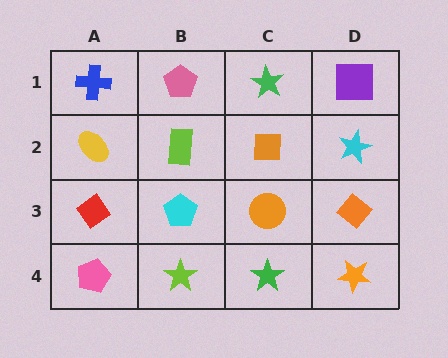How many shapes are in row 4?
4 shapes.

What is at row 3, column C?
An orange circle.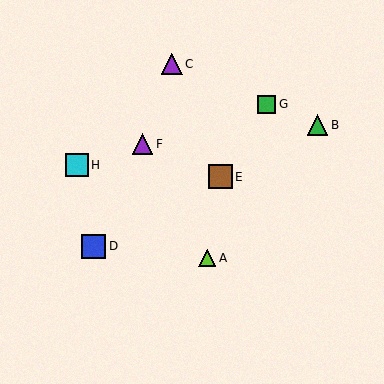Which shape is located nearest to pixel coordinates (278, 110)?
The green square (labeled G) at (267, 104) is nearest to that location.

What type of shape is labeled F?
Shape F is a purple triangle.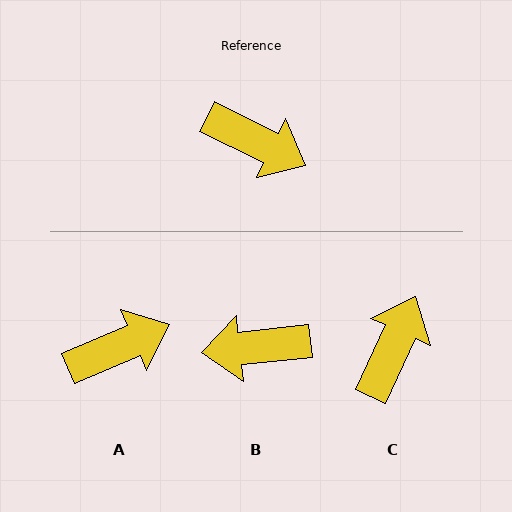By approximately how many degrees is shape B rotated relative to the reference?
Approximately 147 degrees clockwise.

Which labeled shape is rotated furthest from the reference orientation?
B, about 147 degrees away.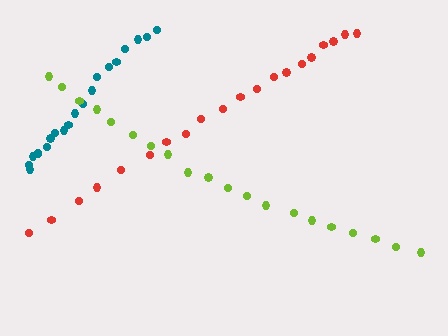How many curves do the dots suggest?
There are 3 distinct paths.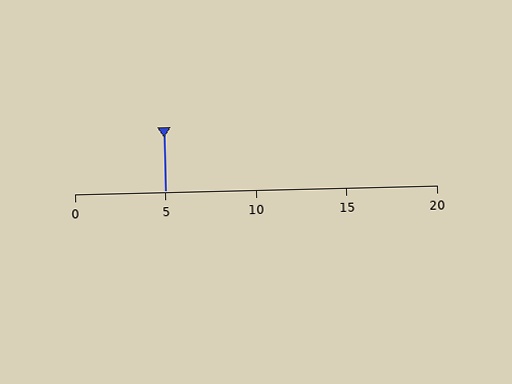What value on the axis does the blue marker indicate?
The marker indicates approximately 5.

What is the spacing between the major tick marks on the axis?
The major ticks are spaced 5 apart.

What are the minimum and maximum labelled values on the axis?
The axis runs from 0 to 20.